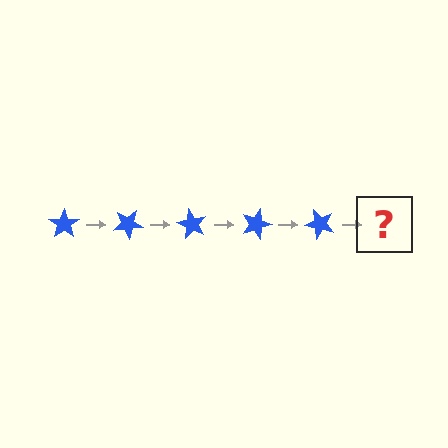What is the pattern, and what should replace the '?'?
The pattern is that the star rotates 30 degrees each step. The '?' should be a blue star rotated 150 degrees.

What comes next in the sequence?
The next element should be a blue star rotated 150 degrees.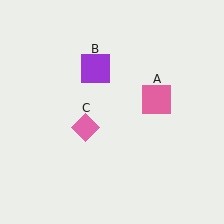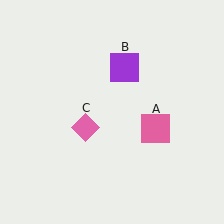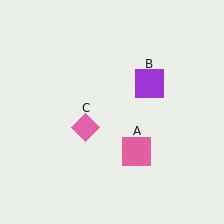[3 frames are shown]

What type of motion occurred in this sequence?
The pink square (object A), purple square (object B) rotated clockwise around the center of the scene.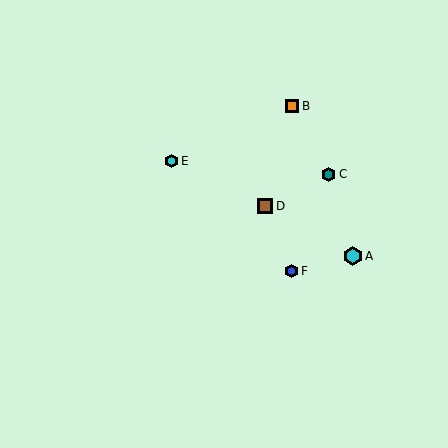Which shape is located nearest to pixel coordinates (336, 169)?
The teal hexagon (labeled C) at (328, 174) is nearest to that location.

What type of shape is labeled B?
Shape B is an orange square.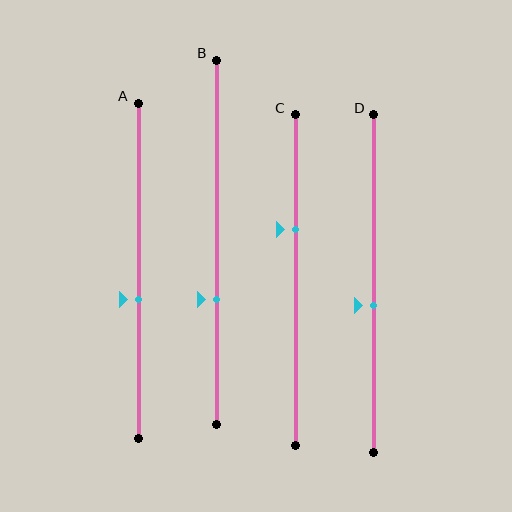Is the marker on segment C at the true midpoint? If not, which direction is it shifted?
No, the marker on segment C is shifted upward by about 15% of the segment length.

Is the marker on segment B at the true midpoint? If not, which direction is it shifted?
No, the marker on segment B is shifted downward by about 16% of the segment length.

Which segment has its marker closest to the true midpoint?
Segment D has its marker closest to the true midpoint.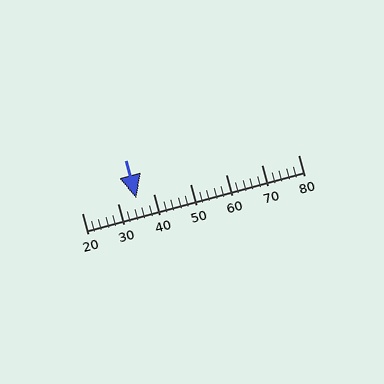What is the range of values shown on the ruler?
The ruler shows values from 20 to 80.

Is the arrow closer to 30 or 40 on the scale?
The arrow is closer to 40.